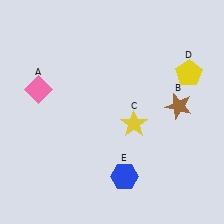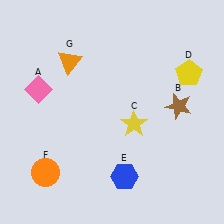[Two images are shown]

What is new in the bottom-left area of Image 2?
An orange circle (F) was added in the bottom-left area of Image 2.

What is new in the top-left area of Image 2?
An orange triangle (G) was added in the top-left area of Image 2.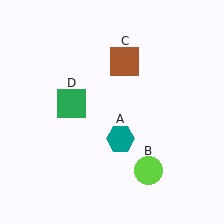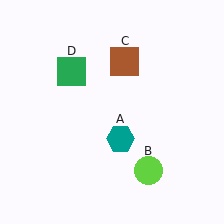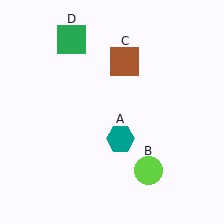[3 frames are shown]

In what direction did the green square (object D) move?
The green square (object D) moved up.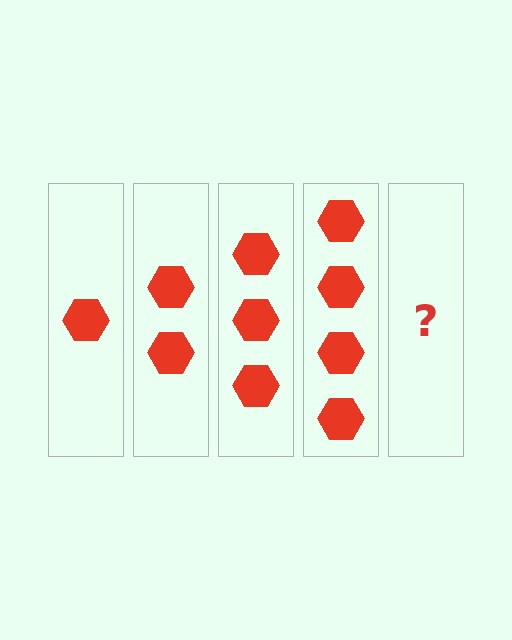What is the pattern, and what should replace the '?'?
The pattern is that each step adds one more hexagon. The '?' should be 5 hexagons.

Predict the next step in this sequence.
The next step is 5 hexagons.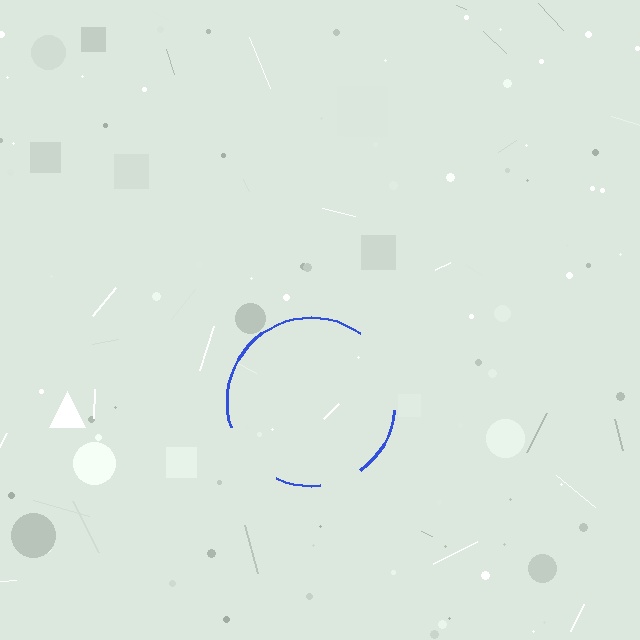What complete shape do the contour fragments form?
The contour fragments form a circle.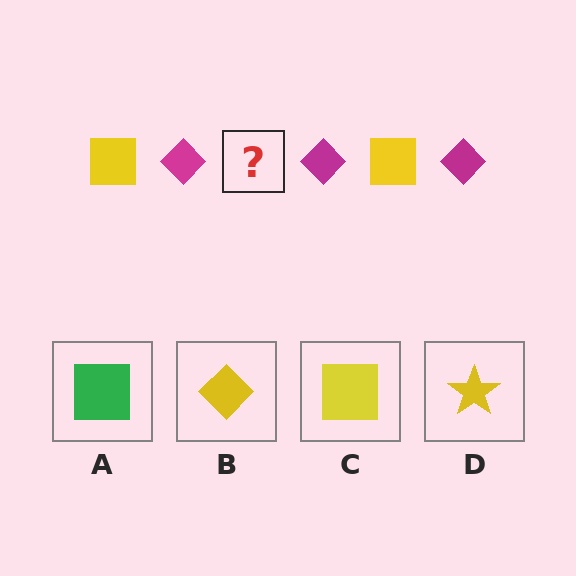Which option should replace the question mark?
Option C.